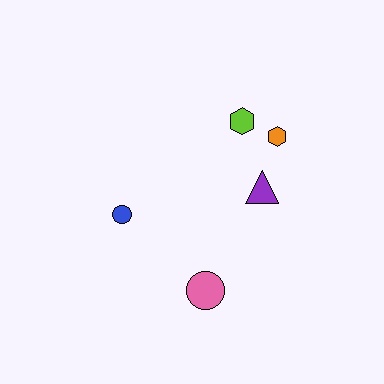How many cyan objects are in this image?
There are no cyan objects.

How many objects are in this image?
There are 5 objects.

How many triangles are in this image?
There is 1 triangle.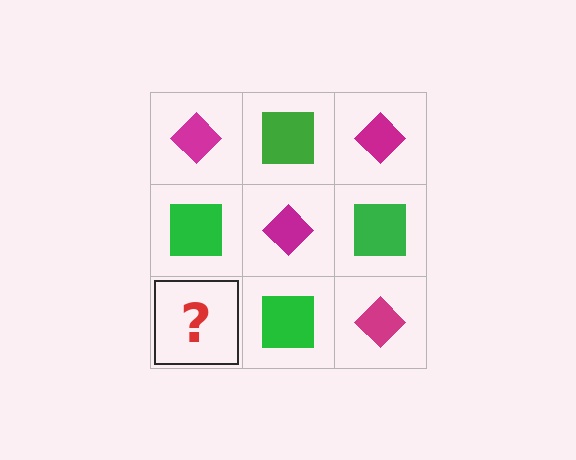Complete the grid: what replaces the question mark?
The question mark should be replaced with a magenta diamond.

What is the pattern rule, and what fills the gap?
The rule is that it alternates magenta diamond and green square in a checkerboard pattern. The gap should be filled with a magenta diamond.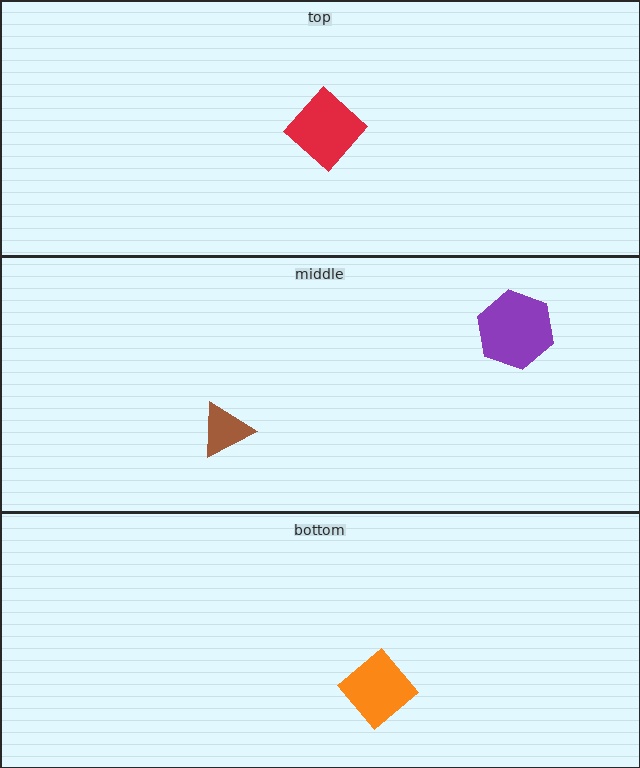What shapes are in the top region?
The red diamond.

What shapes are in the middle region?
The brown triangle, the purple hexagon.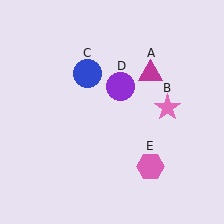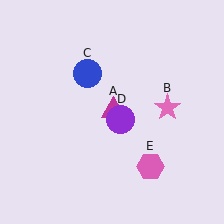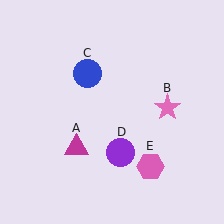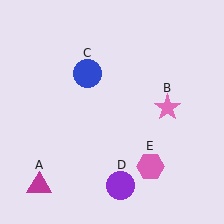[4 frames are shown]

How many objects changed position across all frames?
2 objects changed position: magenta triangle (object A), purple circle (object D).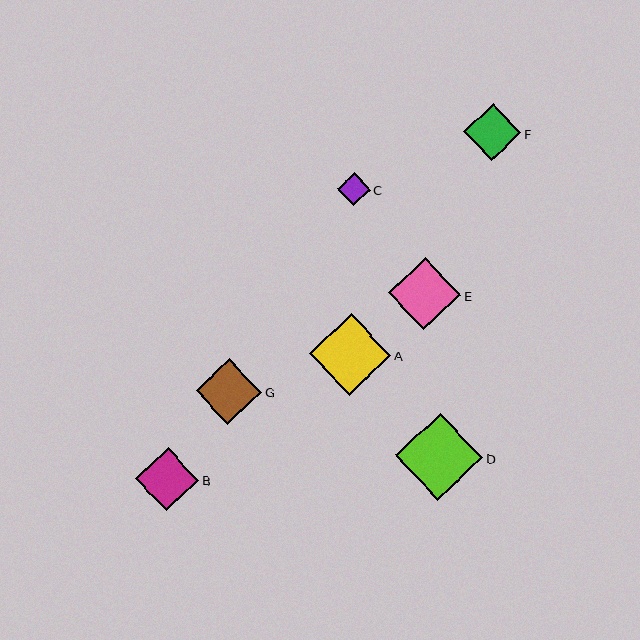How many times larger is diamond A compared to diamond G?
Diamond A is approximately 1.2 times the size of diamond G.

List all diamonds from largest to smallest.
From largest to smallest: D, A, E, G, B, F, C.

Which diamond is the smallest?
Diamond C is the smallest with a size of approximately 33 pixels.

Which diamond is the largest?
Diamond D is the largest with a size of approximately 87 pixels.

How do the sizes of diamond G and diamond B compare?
Diamond G and diamond B are approximately the same size.